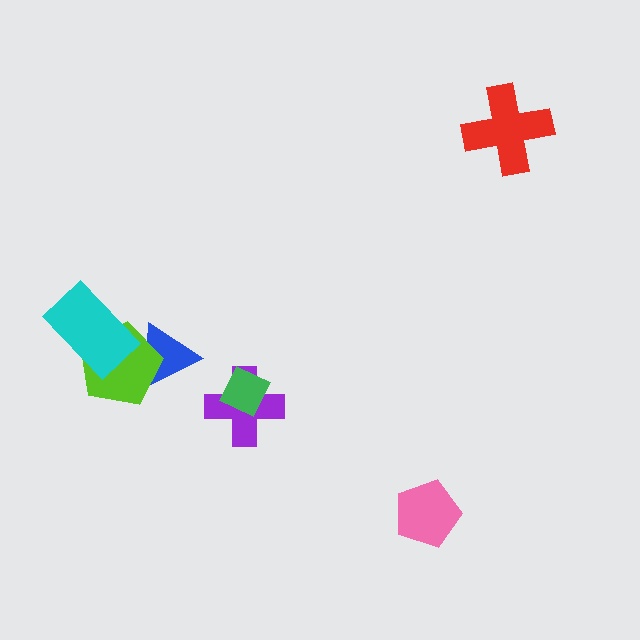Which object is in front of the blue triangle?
The lime pentagon is in front of the blue triangle.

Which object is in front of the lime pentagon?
The cyan rectangle is in front of the lime pentagon.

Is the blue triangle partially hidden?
Yes, it is partially covered by another shape.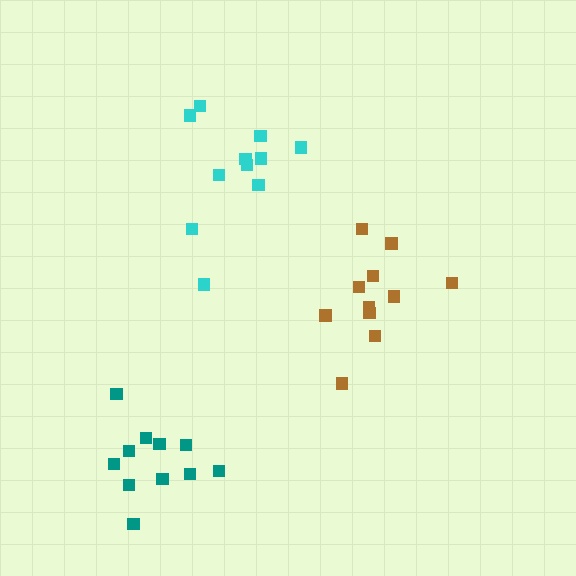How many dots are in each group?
Group 1: 11 dots, Group 2: 11 dots, Group 3: 11 dots (33 total).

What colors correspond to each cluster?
The clusters are colored: cyan, brown, teal.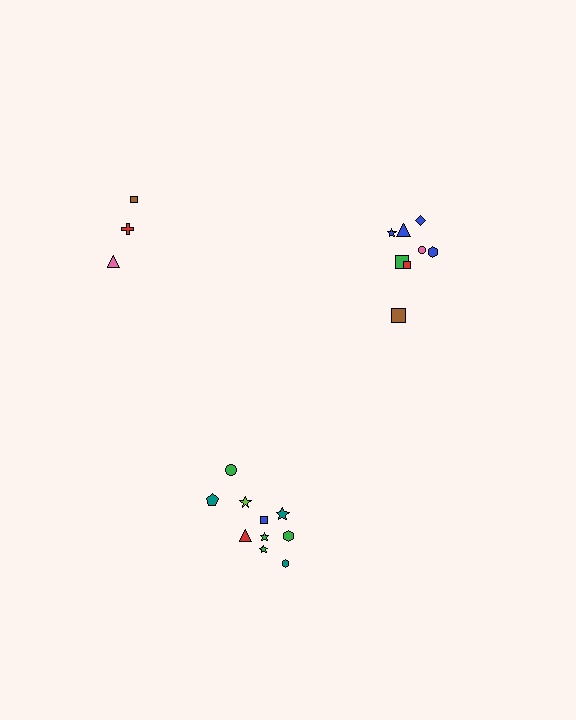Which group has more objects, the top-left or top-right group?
The top-right group.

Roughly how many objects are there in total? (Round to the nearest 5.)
Roughly 20 objects in total.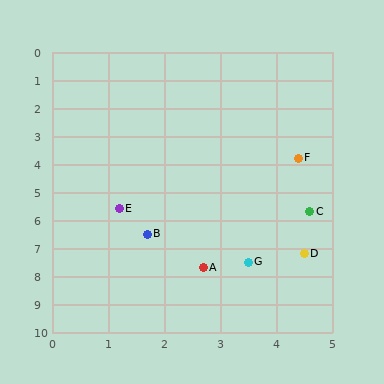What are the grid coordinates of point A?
Point A is at approximately (2.7, 7.7).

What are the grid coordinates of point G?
Point G is at approximately (3.5, 7.5).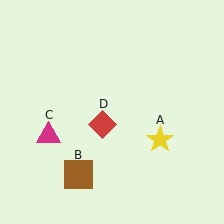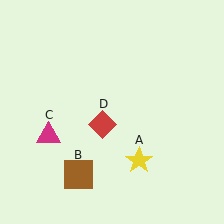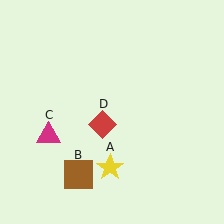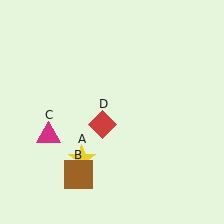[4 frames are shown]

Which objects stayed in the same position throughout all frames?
Brown square (object B) and magenta triangle (object C) and red diamond (object D) remained stationary.